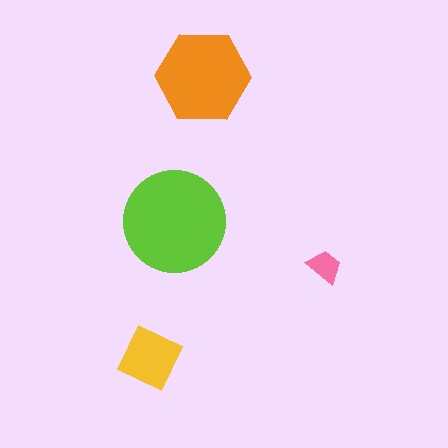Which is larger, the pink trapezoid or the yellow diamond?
The yellow diamond.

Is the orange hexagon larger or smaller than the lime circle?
Smaller.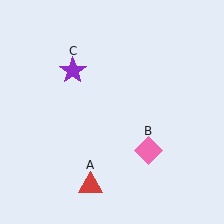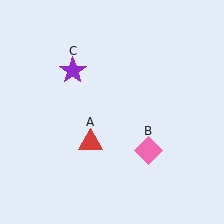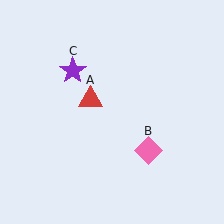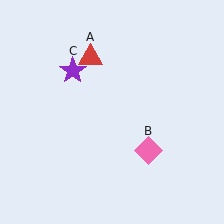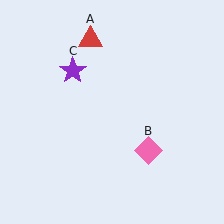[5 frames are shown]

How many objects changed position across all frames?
1 object changed position: red triangle (object A).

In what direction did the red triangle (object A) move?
The red triangle (object A) moved up.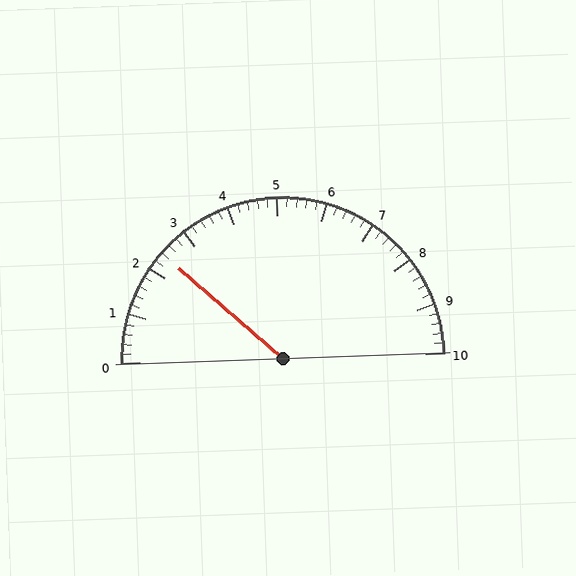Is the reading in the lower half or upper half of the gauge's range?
The reading is in the lower half of the range (0 to 10).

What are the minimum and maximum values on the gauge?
The gauge ranges from 0 to 10.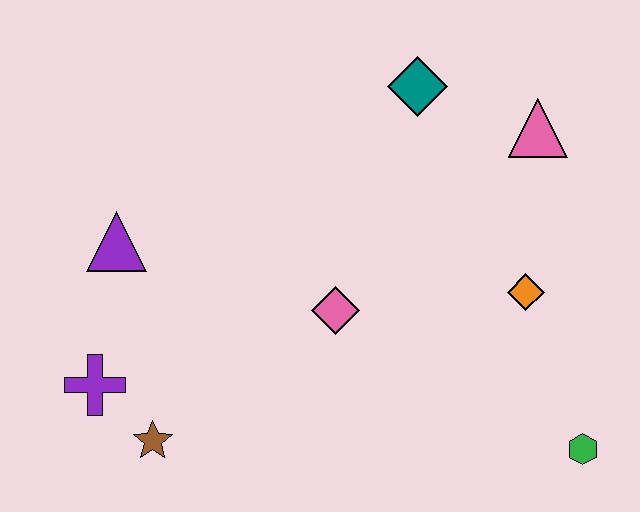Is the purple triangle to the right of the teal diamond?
No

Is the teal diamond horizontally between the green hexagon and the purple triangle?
Yes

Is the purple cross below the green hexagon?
No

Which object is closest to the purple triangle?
The purple cross is closest to the purple triangle.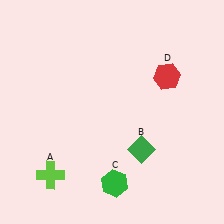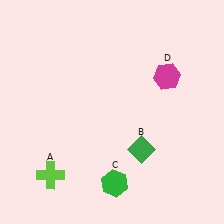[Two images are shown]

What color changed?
The hexagon (D) changed from red in Image 1 to magenta in Image 2.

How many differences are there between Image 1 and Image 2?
There is 1 difference between the two images.